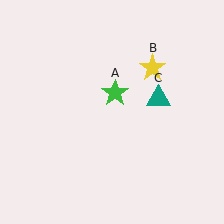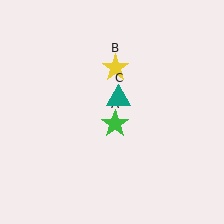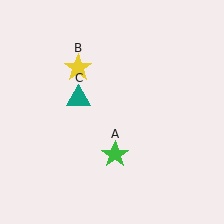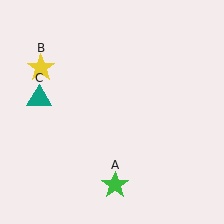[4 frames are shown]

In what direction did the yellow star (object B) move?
The yellow star (object B) moved left.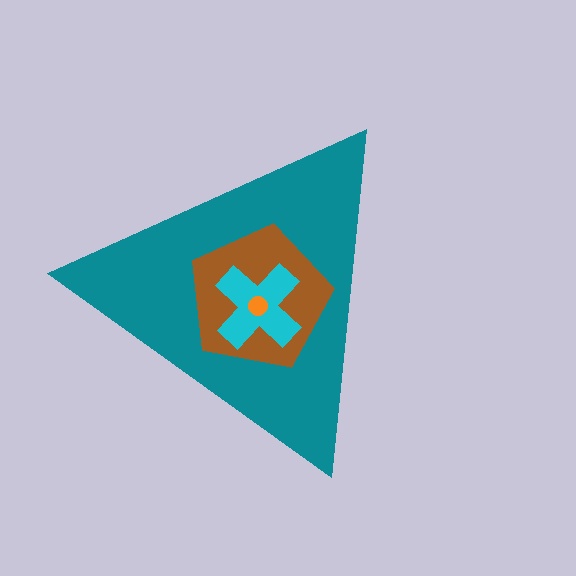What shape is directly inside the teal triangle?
The brown pentagon.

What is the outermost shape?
The teal triangle.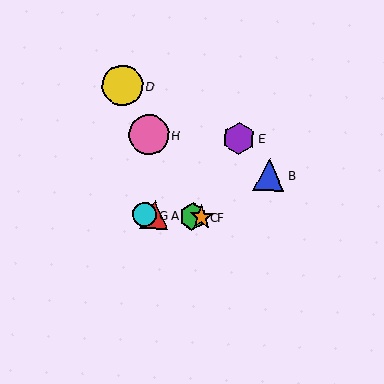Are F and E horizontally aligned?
No, F is at y≈217 and E is at y≈138.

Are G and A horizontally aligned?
Yes, both are at y≈215.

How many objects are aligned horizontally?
4 objects (A, C, F, G) are aligned horizontally.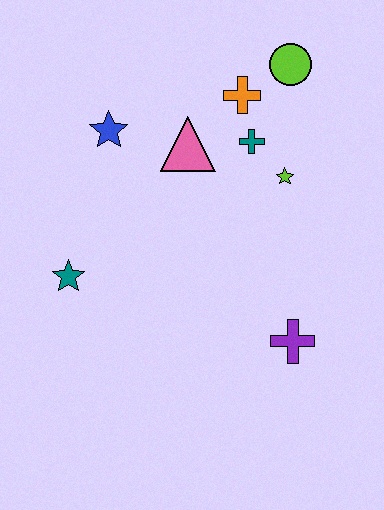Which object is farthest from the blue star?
The purple cross is farthest from the blue star.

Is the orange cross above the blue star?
Yes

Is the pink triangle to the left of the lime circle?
Yes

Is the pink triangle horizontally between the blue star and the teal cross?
Yes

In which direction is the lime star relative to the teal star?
The lime star is to the right of the teal star.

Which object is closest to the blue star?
The pink triangle is closest to the blue star.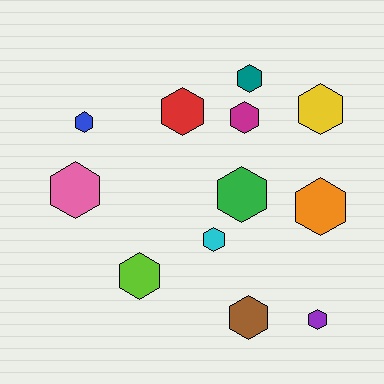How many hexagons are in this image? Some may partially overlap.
There are 12 hexagons.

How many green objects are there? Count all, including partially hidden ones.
There is 1 green object.